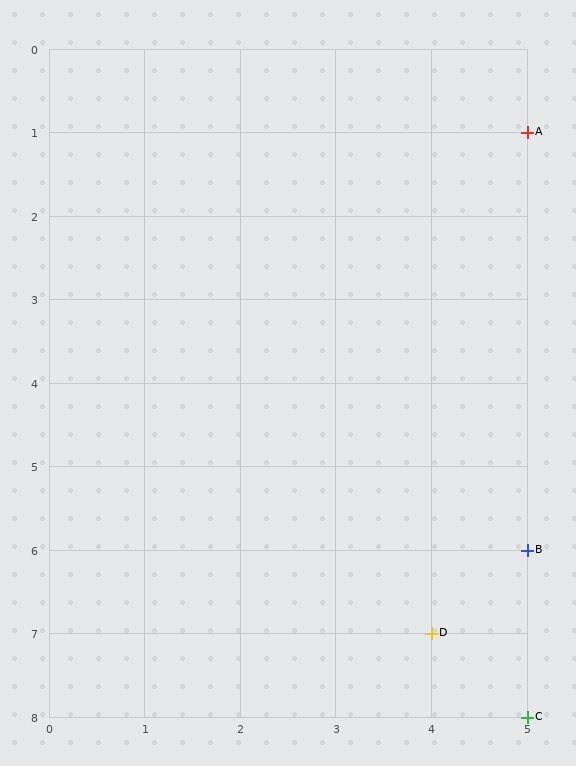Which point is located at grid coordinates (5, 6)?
Point B is at (5, 6).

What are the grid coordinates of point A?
Point A is at grid coordinates (5, 1).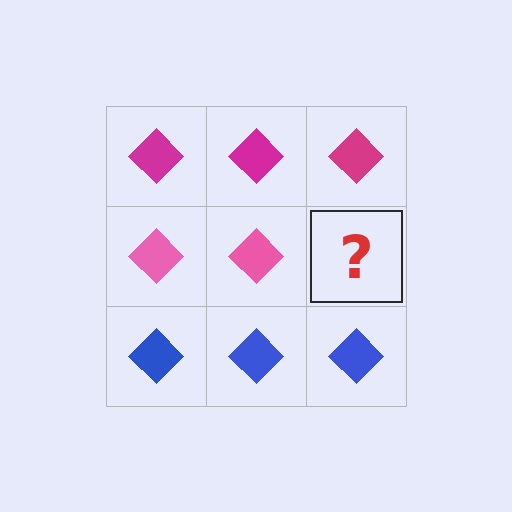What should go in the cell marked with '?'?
The missing cell should contain a pink diamond.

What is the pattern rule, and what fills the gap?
The rule is that each row has a consistent color. The gap should be filled with a pink diamond.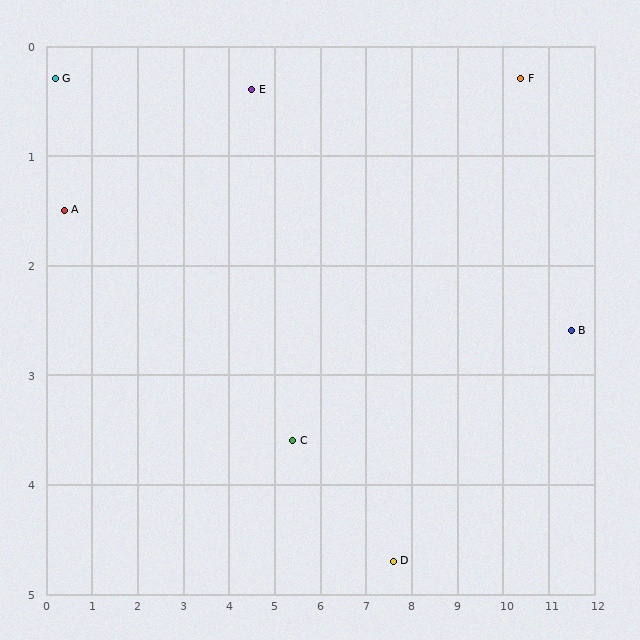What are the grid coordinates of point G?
Point G is at approximately (0.2, 0.3).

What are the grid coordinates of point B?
Point B is at approximately (11.5, 2.6).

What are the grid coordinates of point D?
Point D is at approximately (7.6, 4.7).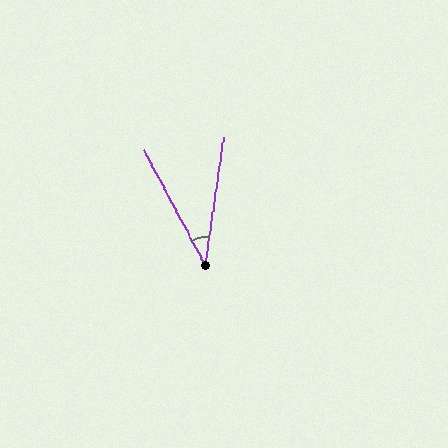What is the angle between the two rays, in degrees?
Approximately 36 degrees.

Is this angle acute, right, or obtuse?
It is acute.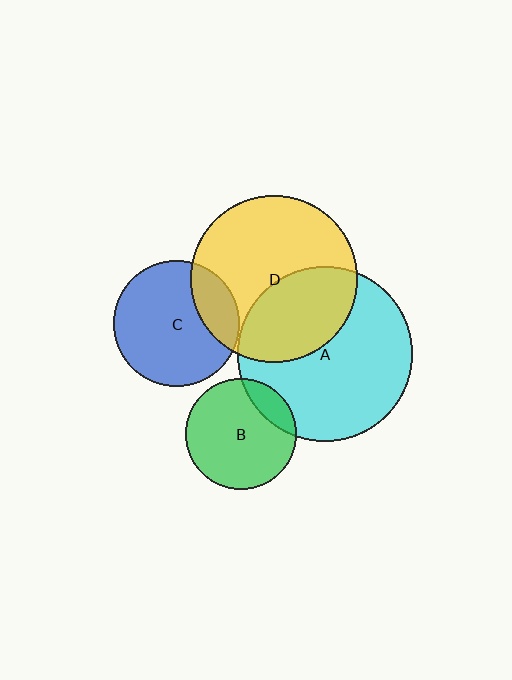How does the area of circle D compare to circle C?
Approximately 1.8 times.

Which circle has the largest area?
Circle A (cyan).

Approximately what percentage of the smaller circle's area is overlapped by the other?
Approximately 20%.